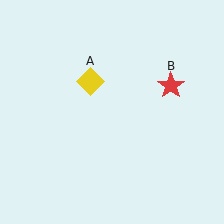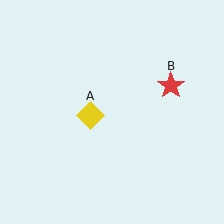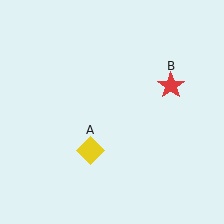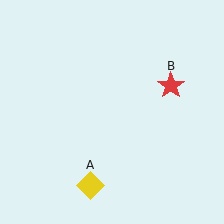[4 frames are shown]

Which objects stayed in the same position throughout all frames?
Red star (object B) remained stationary.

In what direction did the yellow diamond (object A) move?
The yellow diamond (object A) moved down.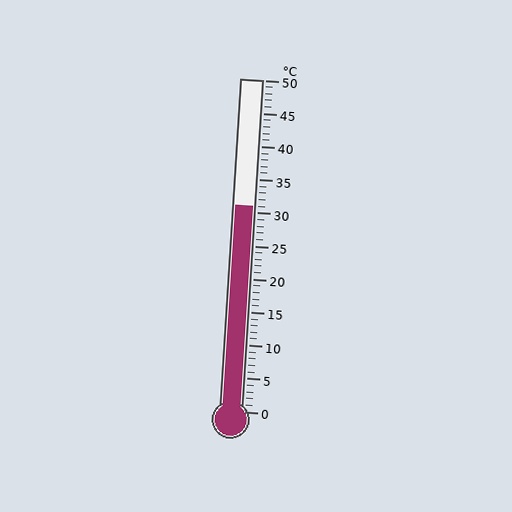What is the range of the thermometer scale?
The thermometer scale ranges from 0°C to 50°C.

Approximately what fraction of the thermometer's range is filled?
The thermometer is filled to approximately 60% of its range.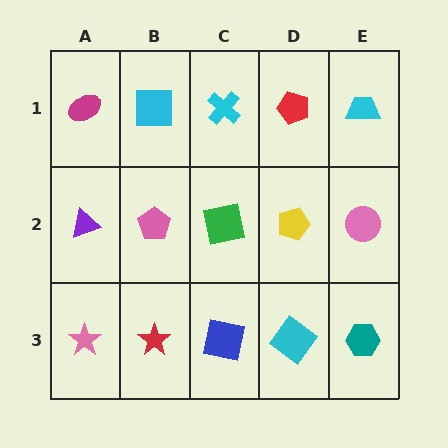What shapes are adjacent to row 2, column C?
A cyan cross (row 1, column C), a blue square (row 3, column C), a pink pentagon (row 2, column B), a yellow pentagon (row 2, column D).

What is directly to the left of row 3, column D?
A blue square.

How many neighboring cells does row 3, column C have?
3.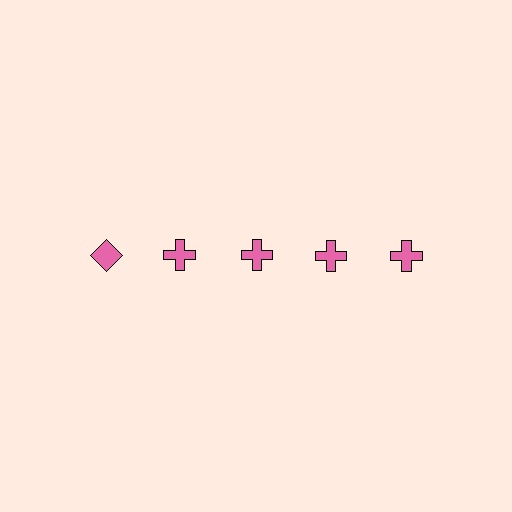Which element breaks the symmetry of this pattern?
The pink diamond in the top row, leftmost column breaks the symmetry. All other shapes are pink crosses.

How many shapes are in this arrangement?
There are 5 shapes arranged in a grid pattern.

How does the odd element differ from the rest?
It has a different shape: diamond instead of cross.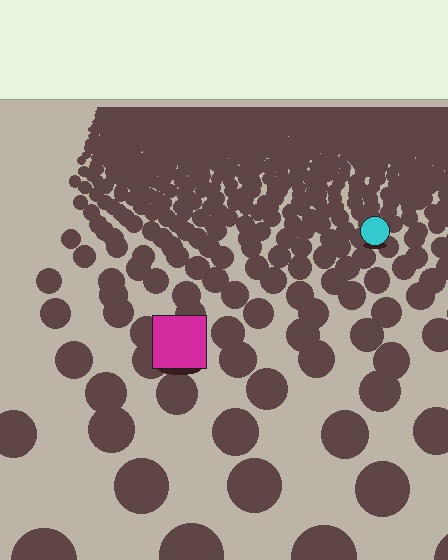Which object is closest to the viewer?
The magenta square is closest. The texture marks near it are larger and more spread out.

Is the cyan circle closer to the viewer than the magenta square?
No. The magenta square is closer — you can tell from the texture gradient: the ground texture is coarser near it.